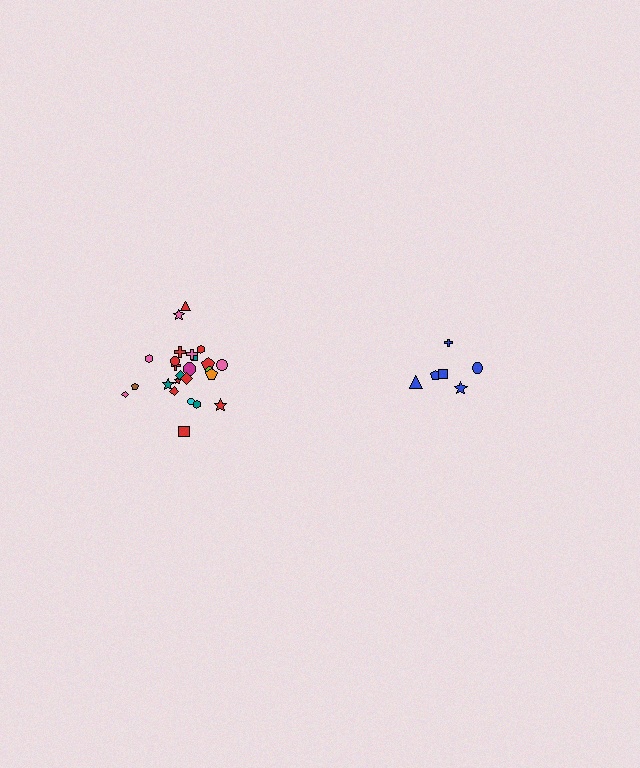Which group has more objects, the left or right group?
The left group.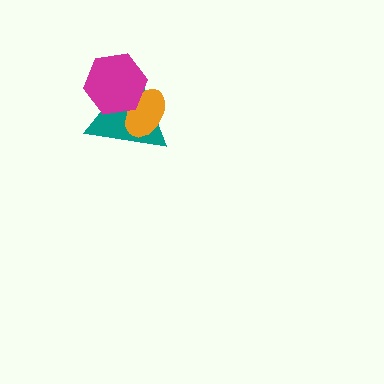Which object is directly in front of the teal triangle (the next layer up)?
The orange ellipse is directly in front of the teal triangle.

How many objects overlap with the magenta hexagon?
2 objects overlap with the magenta hexagon.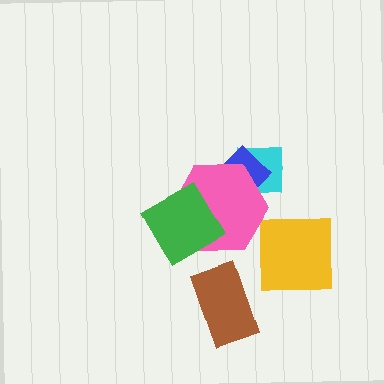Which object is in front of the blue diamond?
The pink hexagon is in front of the blue diamond.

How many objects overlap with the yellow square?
0 objects overlap with the yellow square.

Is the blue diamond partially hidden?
Yes, it is partially covered by another shape.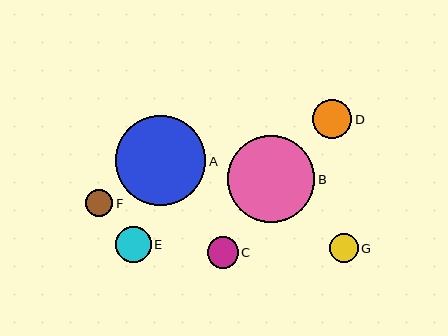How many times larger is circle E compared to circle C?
Circle E is approximately 1.1 times the size of circle C.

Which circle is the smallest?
Circle F is the smallest with a size of approximately 27 pixels.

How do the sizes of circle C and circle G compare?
Circle C and circle G are approximately the same size.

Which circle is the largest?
Circle A is the largest with a size of approximately 90 pixels.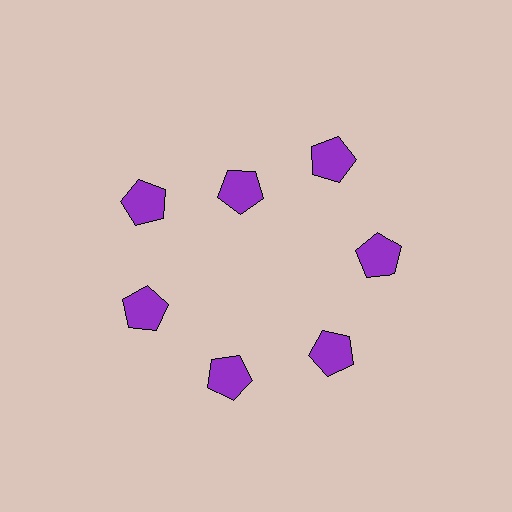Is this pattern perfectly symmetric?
No. The 7 purple pentagons are arranged in a ring, but one element near the 12 o'clock position is pulled inward toward the center, breaking the 7-fold rotational symmetry.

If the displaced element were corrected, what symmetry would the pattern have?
It would have 7-fold rotational symmetry — the pattern would map onto itself every 51 degrees.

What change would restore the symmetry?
The symmetry would be restored by moving it outward, back onto the ring so that all 7 pentagons sit at equal angles and equal distance from the center.